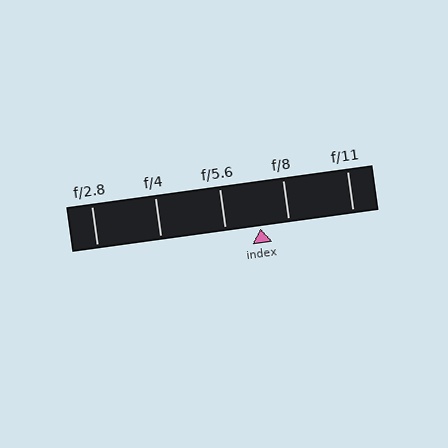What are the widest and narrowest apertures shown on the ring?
The widest aperture shown is f/2.8 and the narrowest is f/11.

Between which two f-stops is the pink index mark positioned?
The index mark is between f/5.6 and f/8.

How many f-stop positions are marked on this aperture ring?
There are 5 f-stop positions marked.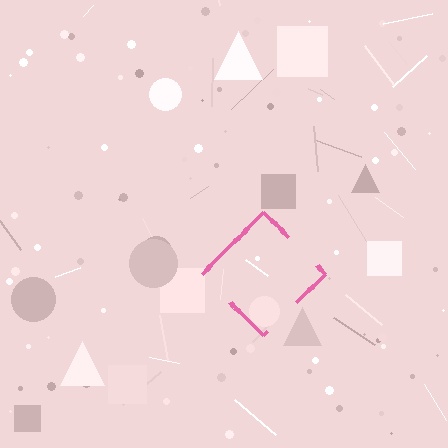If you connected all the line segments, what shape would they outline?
They would outline a diamond.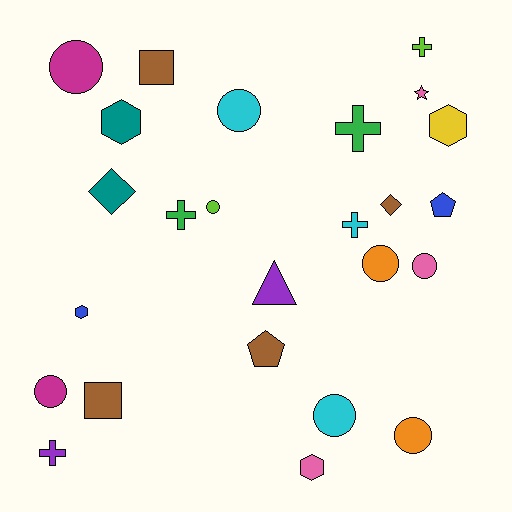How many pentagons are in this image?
There are 2 pentagons.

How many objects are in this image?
There are 25 objects.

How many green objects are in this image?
There are 2 green objects.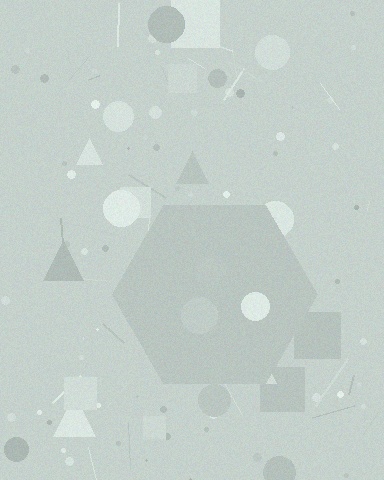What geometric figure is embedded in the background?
A hexagon is embedded in the background.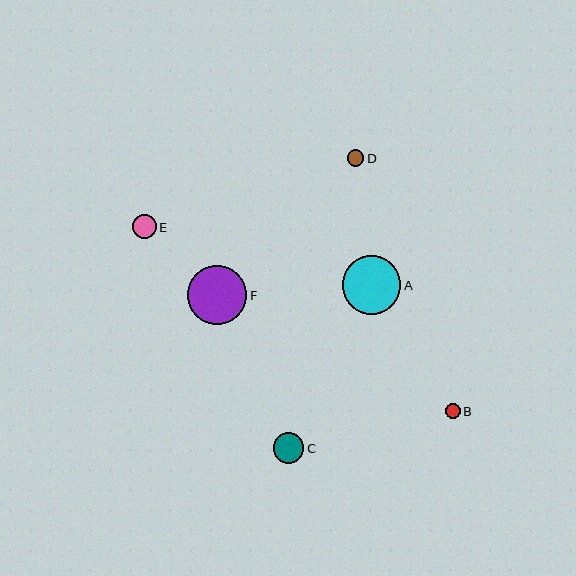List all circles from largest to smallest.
From largest to smallest: F, A, C, E, D, B.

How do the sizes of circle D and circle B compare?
Circle D and circle B are approximately the same size.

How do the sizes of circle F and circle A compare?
Circle F and circle A are approximately the same size.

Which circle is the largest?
Circle F is the largest with a size of approximately 59 pixels.